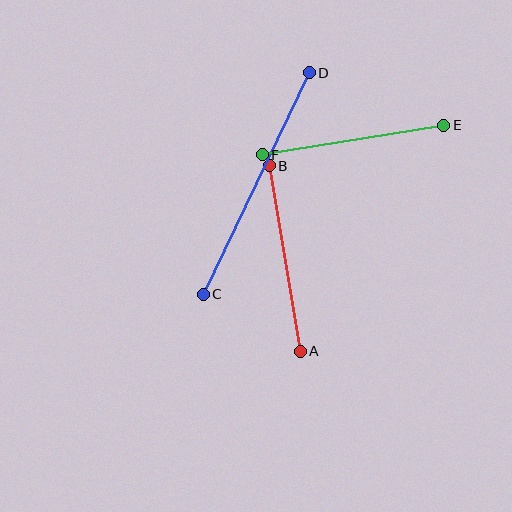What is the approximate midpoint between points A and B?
The midpoint is at approximately (285, 258) pixels.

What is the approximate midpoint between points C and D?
The midpoint is at approximately (256, 184) pixels.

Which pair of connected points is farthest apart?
Points C and D are farthest apart.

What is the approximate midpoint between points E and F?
The midpoint is at approximately (353, 140) pixels.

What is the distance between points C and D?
The distance is approximately 246 pixels.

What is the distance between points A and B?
The distance is approximately 188 pixels.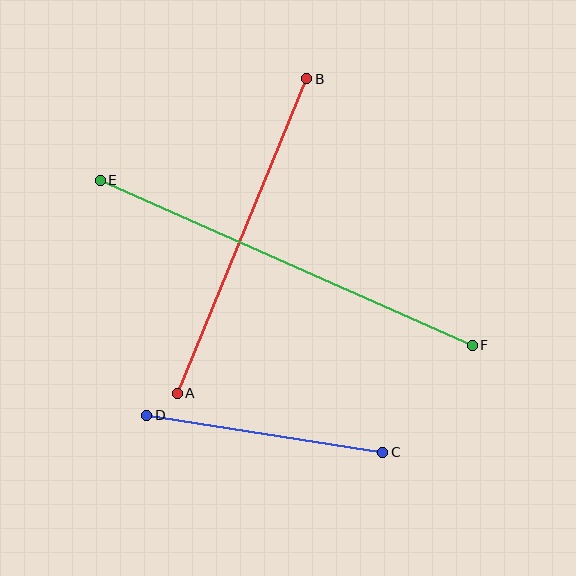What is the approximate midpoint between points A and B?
The midpoint is at approximately (242, 236) pixels.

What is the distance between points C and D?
The distance is approximately 239 pixels.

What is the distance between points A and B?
The distance is approximately 340 pixels.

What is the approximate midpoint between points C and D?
The midpoint is at approximately (265, 434) pixels.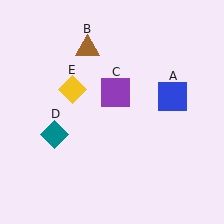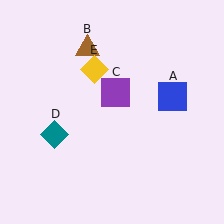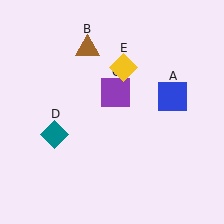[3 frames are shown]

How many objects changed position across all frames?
1 object changed position: yellow diamond (object E).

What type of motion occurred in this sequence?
The yellow diamond (object E) rotated clockwise around the center of the scene.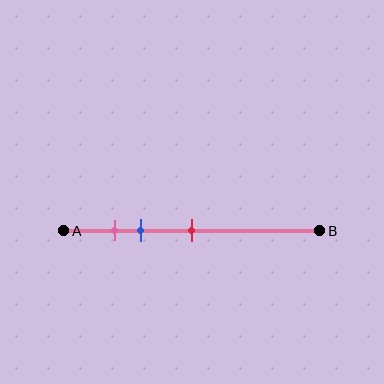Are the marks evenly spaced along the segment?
No, the marks are not evenly spaced.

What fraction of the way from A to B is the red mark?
The red mark is approximately 50% (0.5) of the way from A to B.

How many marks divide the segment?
There are 3 marks dividing the segment.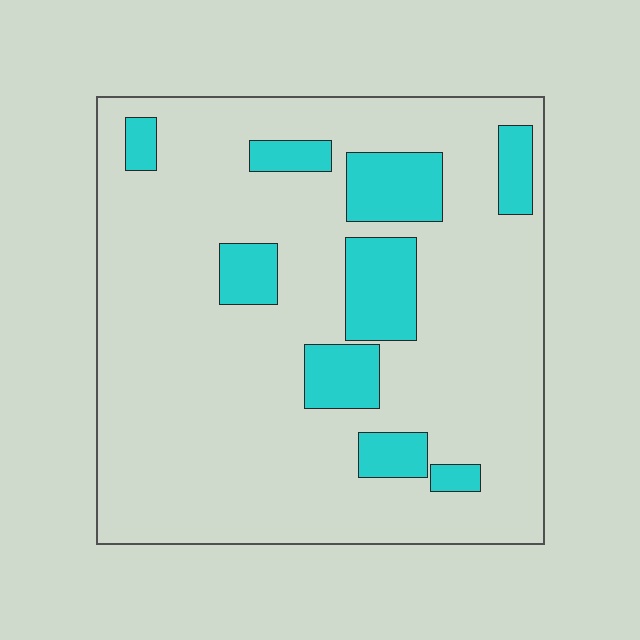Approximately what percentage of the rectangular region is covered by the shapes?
Approximately 15%.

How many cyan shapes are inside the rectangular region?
9.